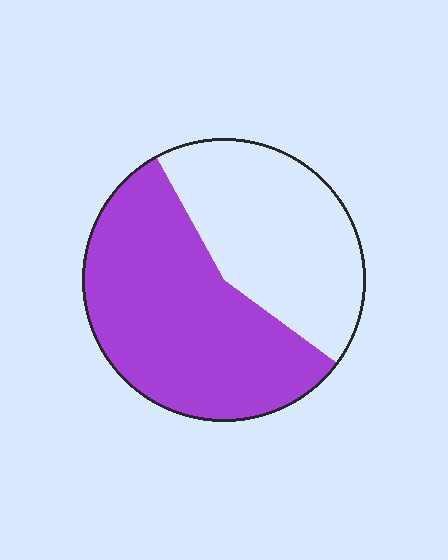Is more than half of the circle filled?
Yes.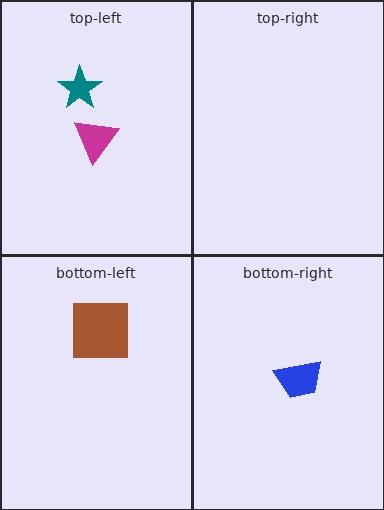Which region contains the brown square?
The bottom-left region.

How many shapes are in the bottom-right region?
1.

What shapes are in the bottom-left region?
The brown square.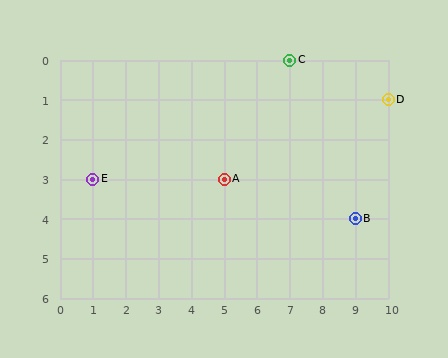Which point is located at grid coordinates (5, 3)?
Point A is at (5, 3).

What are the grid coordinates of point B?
Point B is at grid coordinates (9, 4).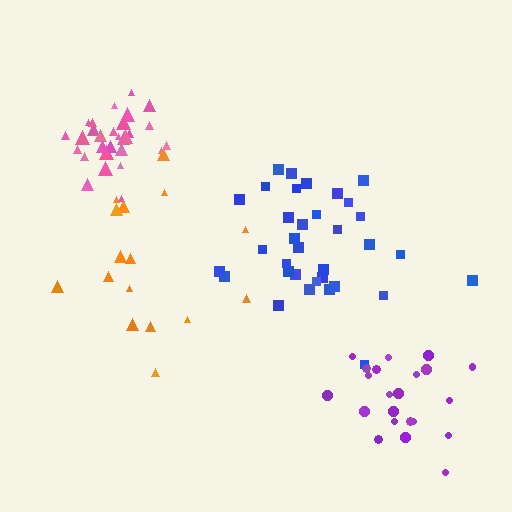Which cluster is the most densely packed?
Pink.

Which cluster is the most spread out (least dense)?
Orange.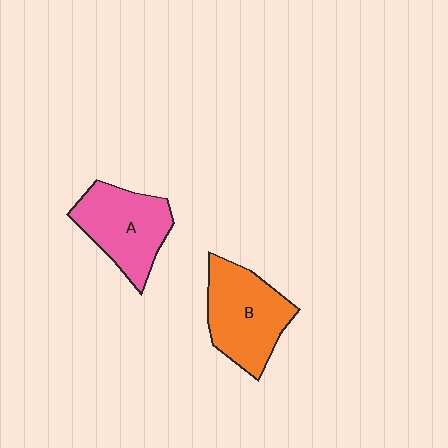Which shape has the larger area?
Shape B (orange).